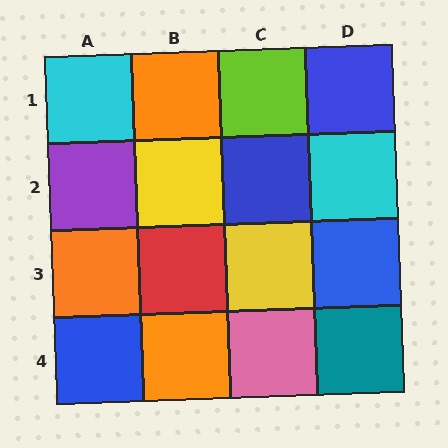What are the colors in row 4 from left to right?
Blue, orange, pink, teal.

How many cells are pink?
1 cell is pink.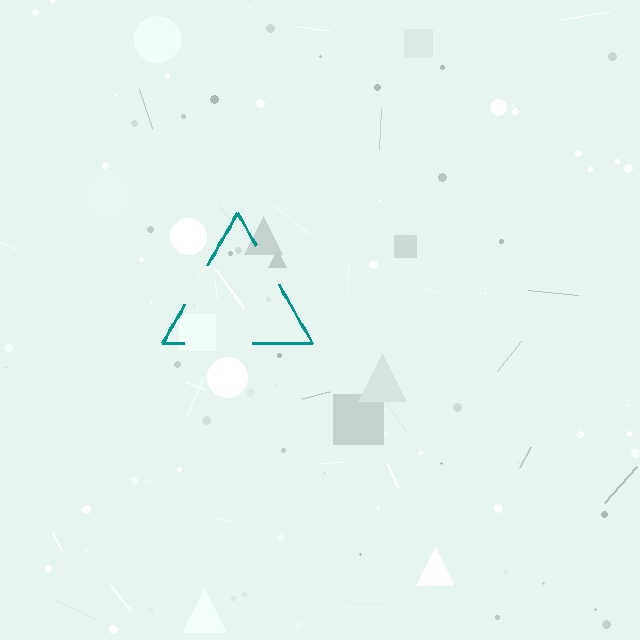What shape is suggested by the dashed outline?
The dashed outline suggests a triangle.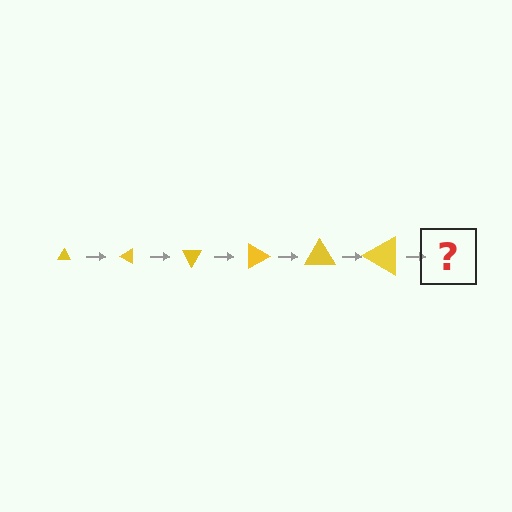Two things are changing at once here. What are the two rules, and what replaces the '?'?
The two rules are that the triangle grows larger each step and it rotates 30 degrees each step. The '?' should be a triangle, larger than the previous one and rotated 180 degrees from the start.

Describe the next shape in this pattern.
It should be a triangle, larger than the previous one and rotated 180 degrees from the start.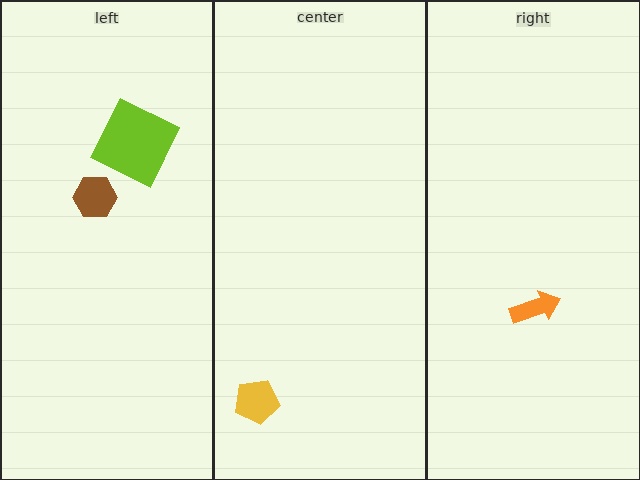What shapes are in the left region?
The lime square, the brown hexagon.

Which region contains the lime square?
The left region.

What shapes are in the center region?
The yellow pentagon.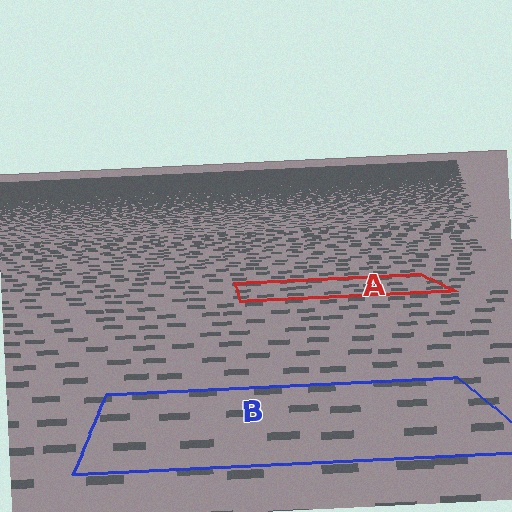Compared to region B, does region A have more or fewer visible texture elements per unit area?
Region A has more texture elements per unit area — they are packed more densely because it is farther away.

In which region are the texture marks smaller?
The texture marks are smaller in region A, because it is farther away.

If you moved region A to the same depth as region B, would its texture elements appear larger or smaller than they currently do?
They would appear larger. At a closer depth, the same texture elements are projected at a bigger on-screen size.